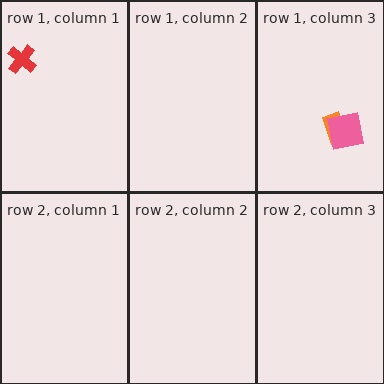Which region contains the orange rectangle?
The row 1, column 3 region.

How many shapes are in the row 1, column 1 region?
1.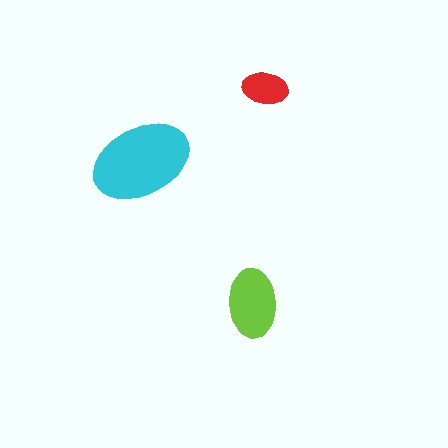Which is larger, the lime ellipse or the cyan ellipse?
The cyan one.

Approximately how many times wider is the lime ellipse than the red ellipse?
About 1.5 times wider.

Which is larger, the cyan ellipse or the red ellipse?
The cyan one.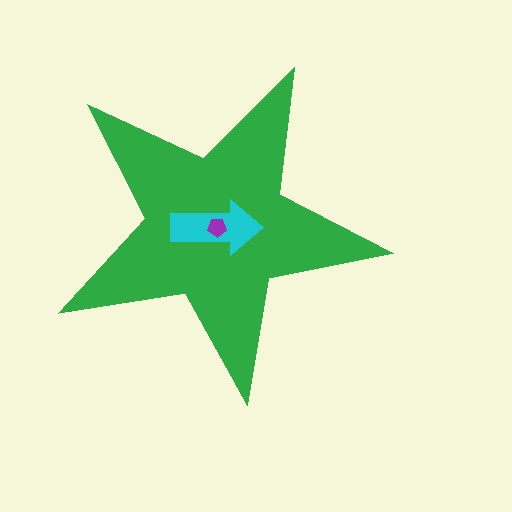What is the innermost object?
The purple pentagon.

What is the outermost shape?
The green star.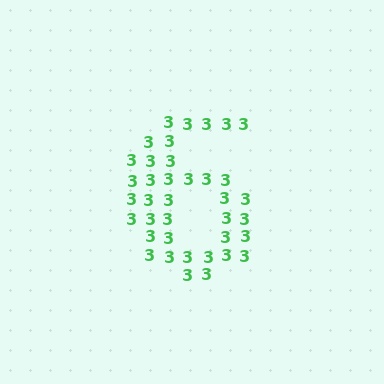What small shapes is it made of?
It is made of small digit 3's.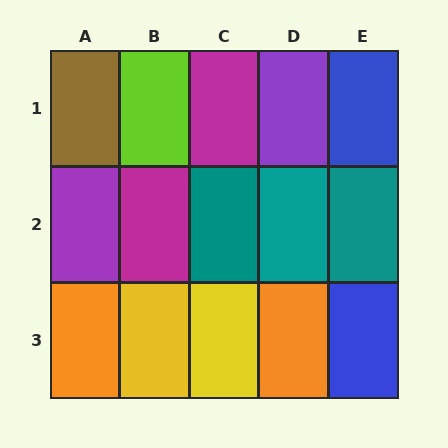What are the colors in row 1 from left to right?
Brown, lime, magenta, purple, blue.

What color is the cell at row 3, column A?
Orange.